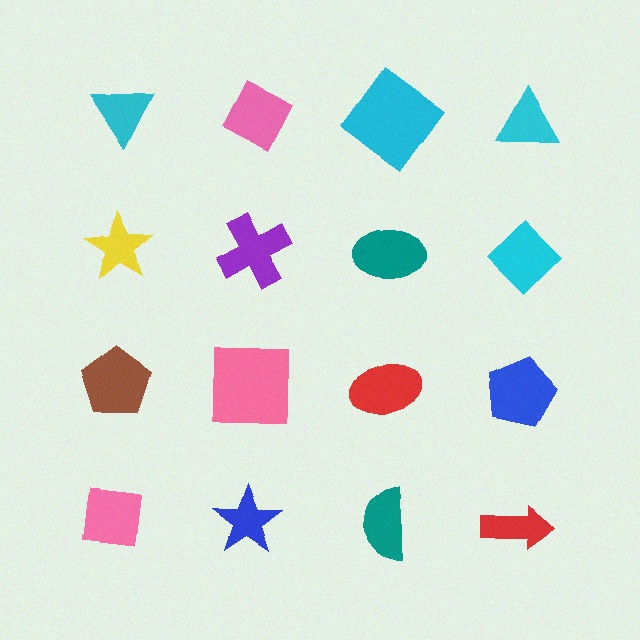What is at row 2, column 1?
A yellow star.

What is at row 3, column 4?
A blue pentagon.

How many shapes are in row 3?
4 shapes.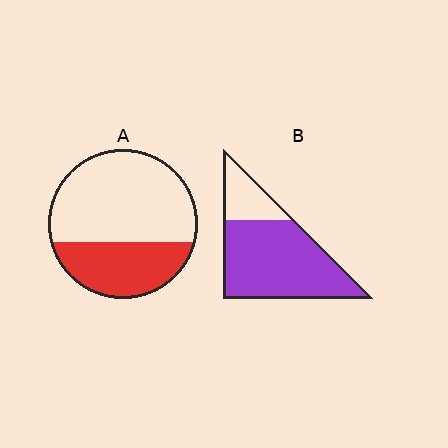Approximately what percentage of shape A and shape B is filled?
A is approximately 35% and B is approximately 75%.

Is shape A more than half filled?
No.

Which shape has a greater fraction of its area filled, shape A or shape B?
Shape B.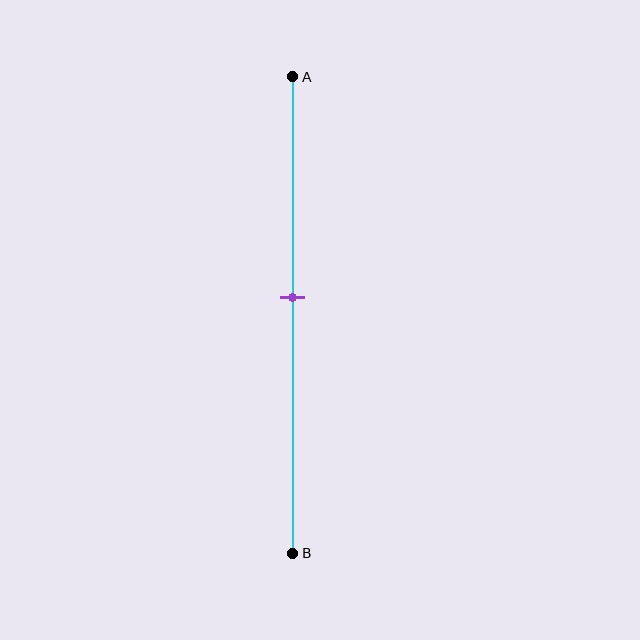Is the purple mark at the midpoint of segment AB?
No, the mark is at about 45% from A, not at the 50% midpoint.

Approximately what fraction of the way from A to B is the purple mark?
The purple mark is approximately 45% of the way from A to B.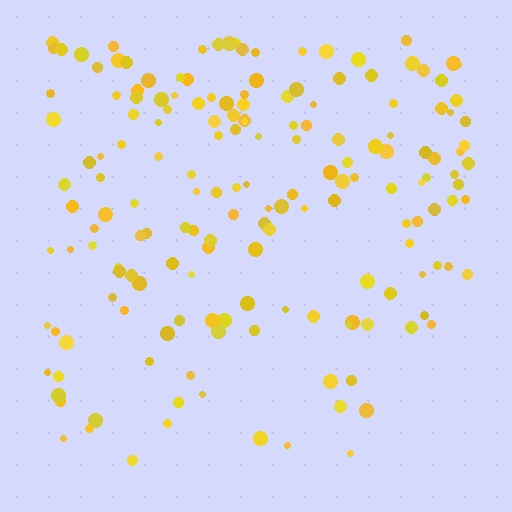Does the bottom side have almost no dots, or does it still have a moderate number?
Still a moderate number, just noticeably fewer than the top.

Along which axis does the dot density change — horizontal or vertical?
Vertical.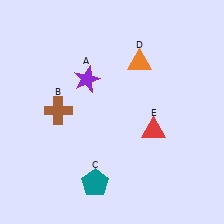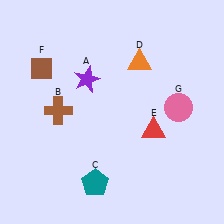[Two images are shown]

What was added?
A brown diamond (F), a pink circle (G) were added in Image 2.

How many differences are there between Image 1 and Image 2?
There are 2 differences between the two images.